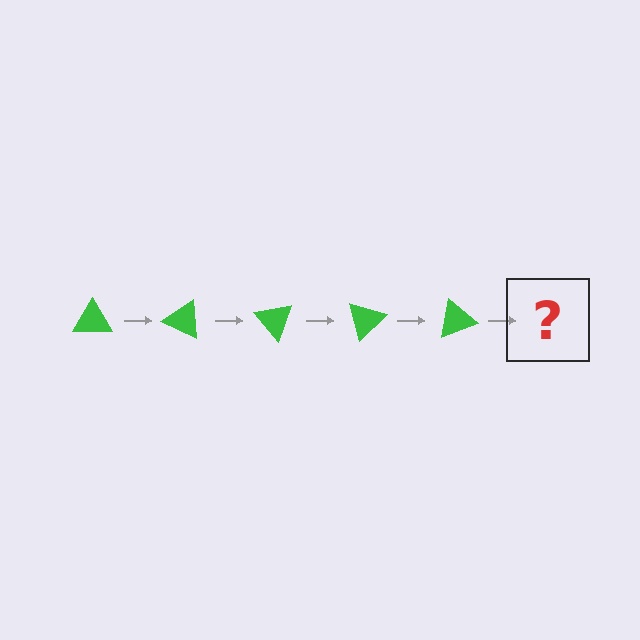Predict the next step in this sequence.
The next step is a green triangle rotated 125 degrees.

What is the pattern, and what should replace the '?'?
The pattern is that the triangle rotates 25 degrees each step. The '?' should be a green triangle rotated 125 degrees.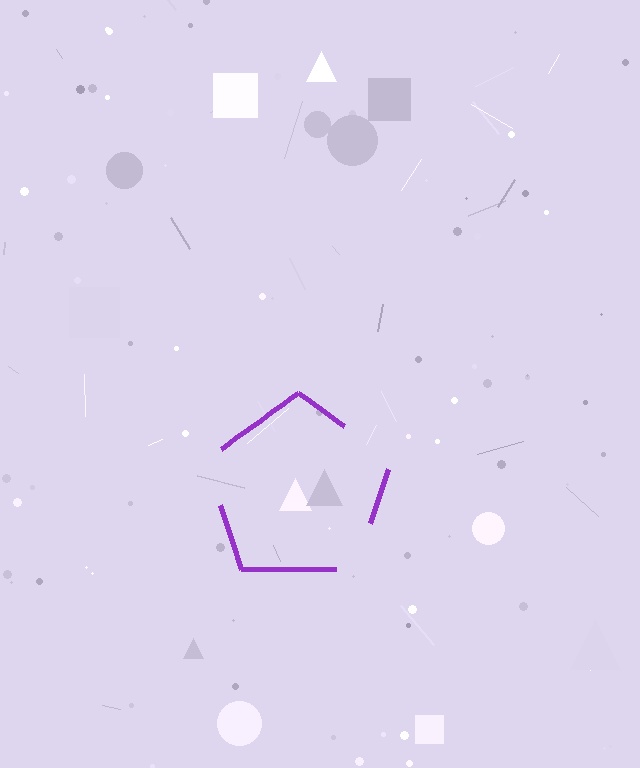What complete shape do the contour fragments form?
The contour fragments form a pentagon.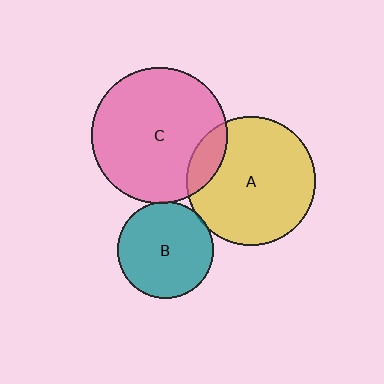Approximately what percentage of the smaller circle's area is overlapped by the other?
Approximately 5%.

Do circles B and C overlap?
Yes.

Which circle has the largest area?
Circle C (pink).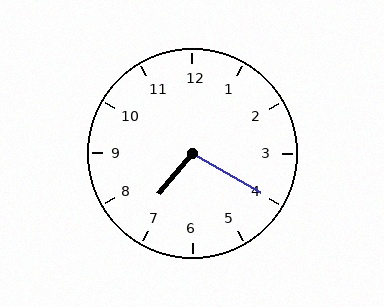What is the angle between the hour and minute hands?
Approximately 100 degrees.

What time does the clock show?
7:20.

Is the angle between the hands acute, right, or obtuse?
It is obtuse.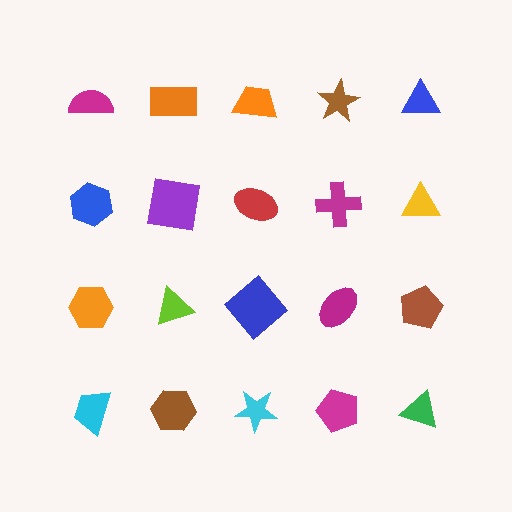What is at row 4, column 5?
A green triangle.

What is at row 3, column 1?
An orange hexagon.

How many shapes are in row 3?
5 shapes.